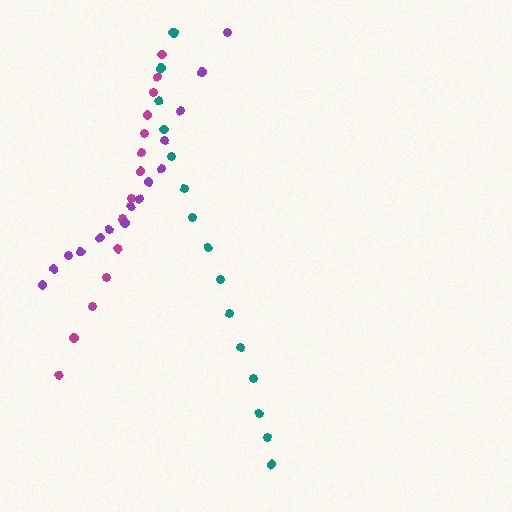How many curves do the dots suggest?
There are 3 distinct paths.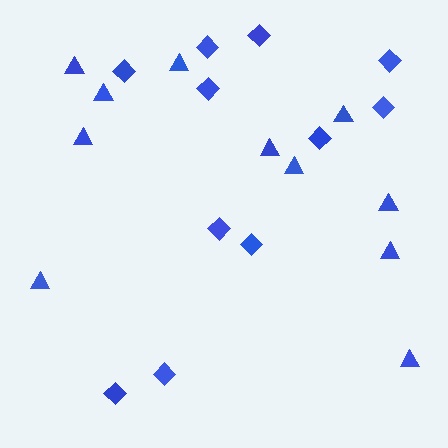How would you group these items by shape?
There are 2 groups: one group of diamonds (11) and one group of triangles (11).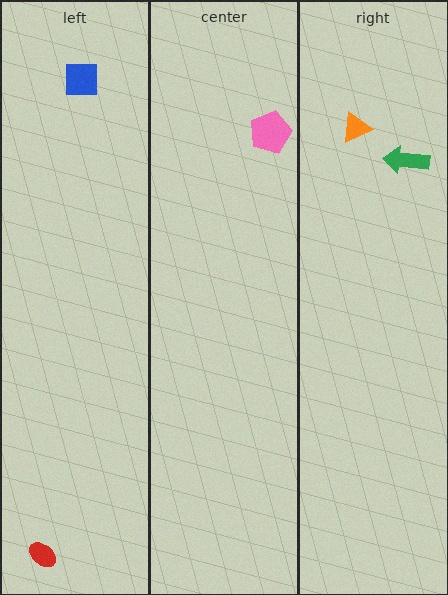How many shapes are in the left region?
2.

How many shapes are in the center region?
1.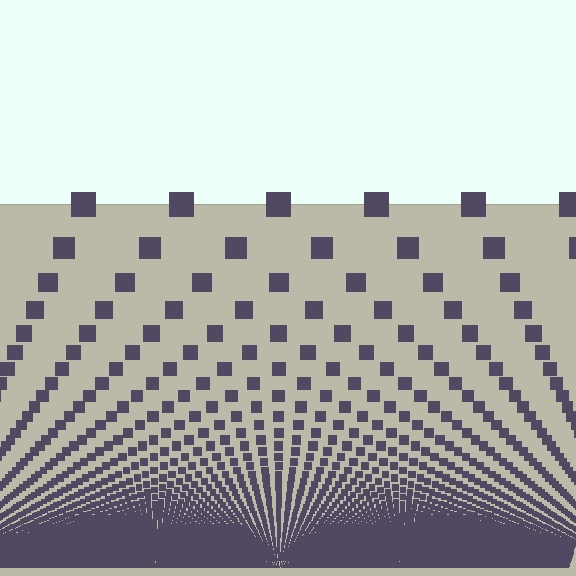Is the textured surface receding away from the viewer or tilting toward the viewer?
The surface appears to tilt toward the viewer. Texture elements get larger and sparser toward the top.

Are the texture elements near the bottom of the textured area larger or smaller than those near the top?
Smaller. The gradient is inverted — elements near the bottom are smaller and denser.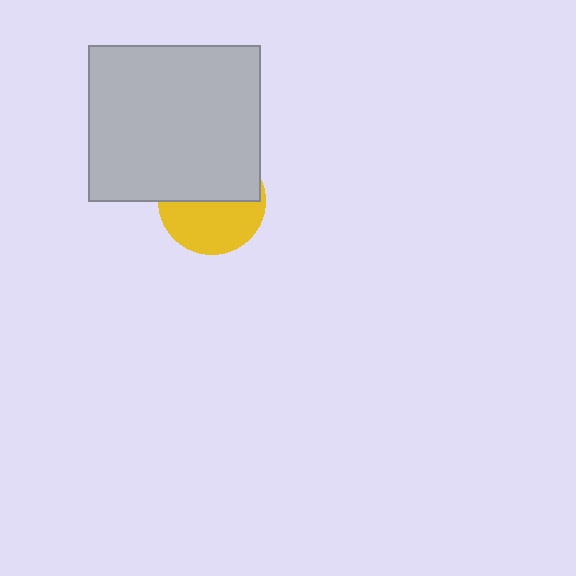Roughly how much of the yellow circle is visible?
About half of it is visible (roughly 50%).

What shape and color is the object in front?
The object in front is a light gray rectangle.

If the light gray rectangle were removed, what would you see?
You would see the complete yellow circle.